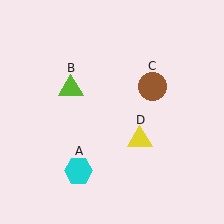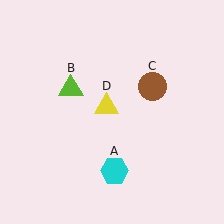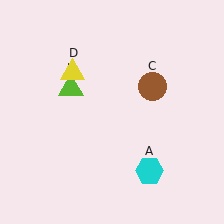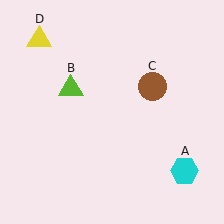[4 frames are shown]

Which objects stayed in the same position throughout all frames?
Lime triangle (object B) and brown circle (object C) remained stationary.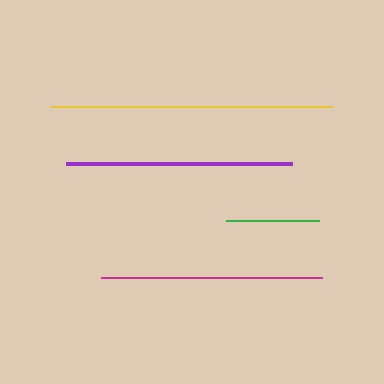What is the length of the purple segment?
The purple segment is approximately 226 pixels long.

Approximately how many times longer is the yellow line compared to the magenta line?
The yellow line is approximately 1.3 times the length of the magenta line.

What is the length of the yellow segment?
The yellow segment is approximately 281 pixels long.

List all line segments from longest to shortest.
From longest to shortest: yellow, purple, magenta, green.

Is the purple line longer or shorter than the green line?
The purple line is longer than the green line.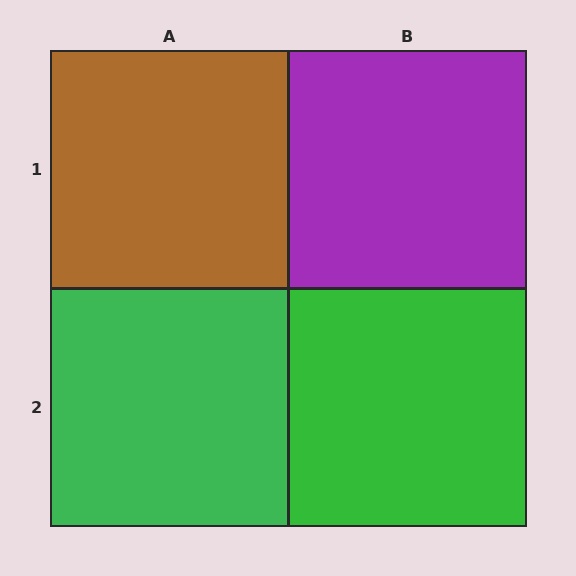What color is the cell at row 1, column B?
Purple.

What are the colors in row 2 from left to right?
Green, green.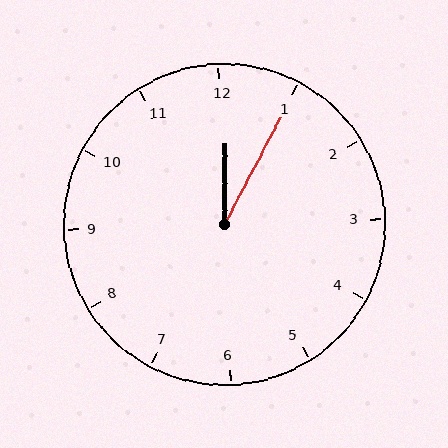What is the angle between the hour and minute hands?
Approximately 28 degrees.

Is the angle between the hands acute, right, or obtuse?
It is acute.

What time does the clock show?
12:05.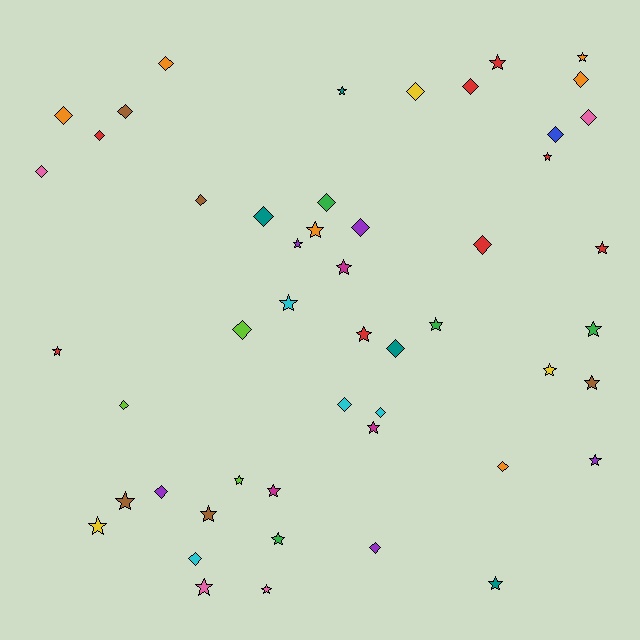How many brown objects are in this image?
There are 5 brown objects.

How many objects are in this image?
There are 50 objects.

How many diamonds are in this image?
There are 24 diamonds.